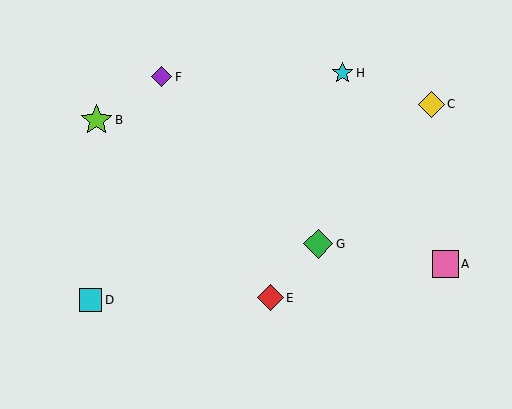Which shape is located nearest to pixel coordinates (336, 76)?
The cyan star (labeled H) at (343, 73) is nearest to that location.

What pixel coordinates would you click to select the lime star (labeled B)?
Click at (97, 120) to select the lime star B.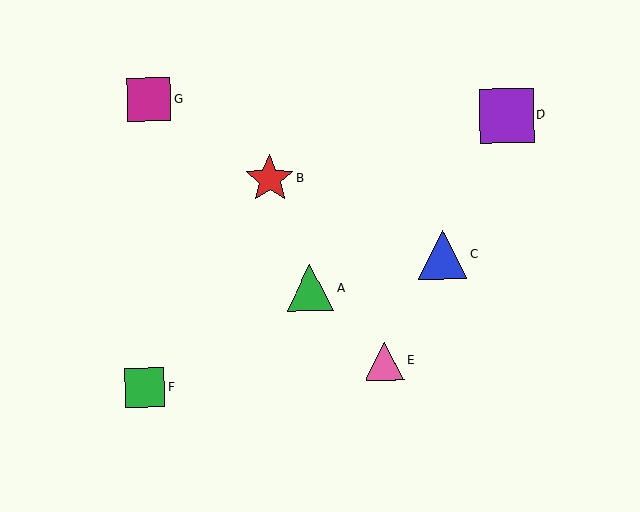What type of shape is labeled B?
Shape B is a red star.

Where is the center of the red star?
The center of the red star is at (270, 179).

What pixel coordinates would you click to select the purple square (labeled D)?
Click at (506, 115) to select the purple square D.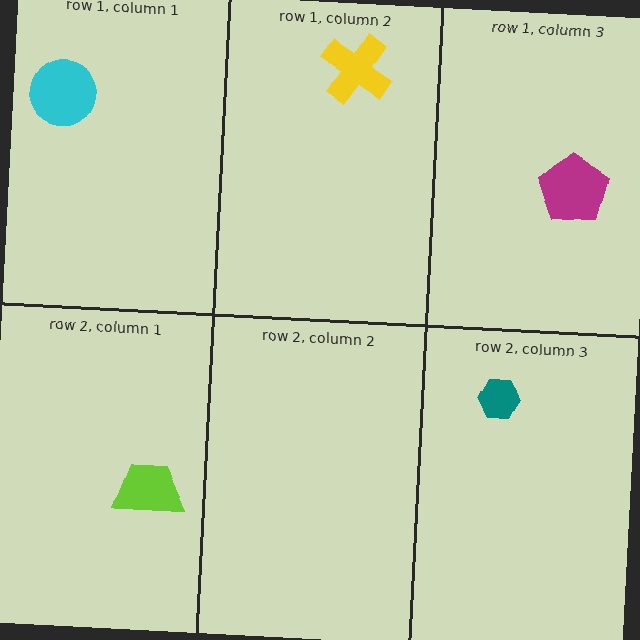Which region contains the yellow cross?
The row 1, column 2 region.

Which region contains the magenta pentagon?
The row 1, column 3 region.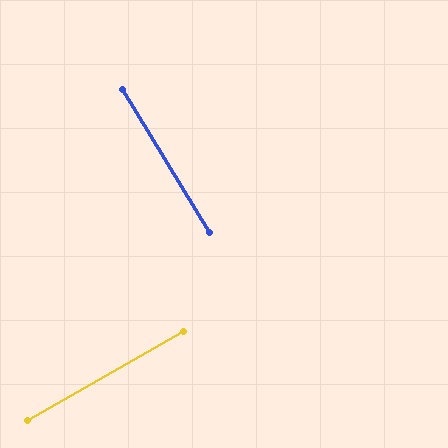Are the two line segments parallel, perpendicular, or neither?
Perpendicular — they meet at approximately 88°.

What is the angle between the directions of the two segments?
Approximately 88 degrees.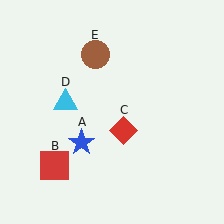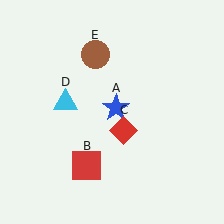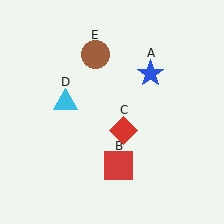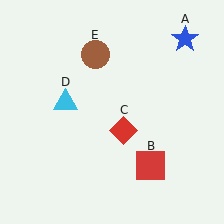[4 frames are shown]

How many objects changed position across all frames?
2 objects changed position: blue star (object A), red square (object B).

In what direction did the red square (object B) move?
The red square (object B) moved right.